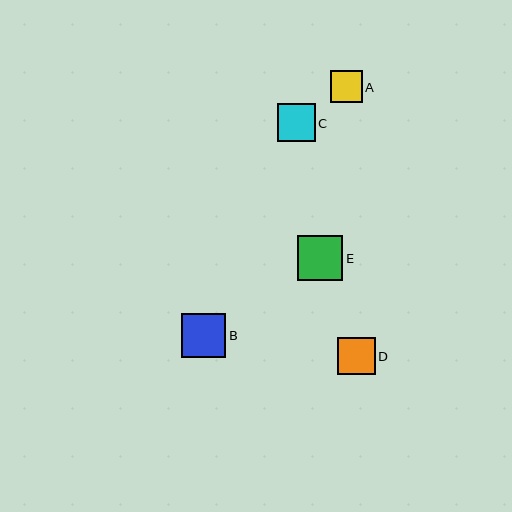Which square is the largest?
Square E is the largest with a size of approximately 45 pixels.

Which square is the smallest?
Square A is the smallest with a size of approximately 32 pixels.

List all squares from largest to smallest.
From largest to smallest: E, B, C, D, A.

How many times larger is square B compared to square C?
Square B is approximately 1.1 times the size of square C.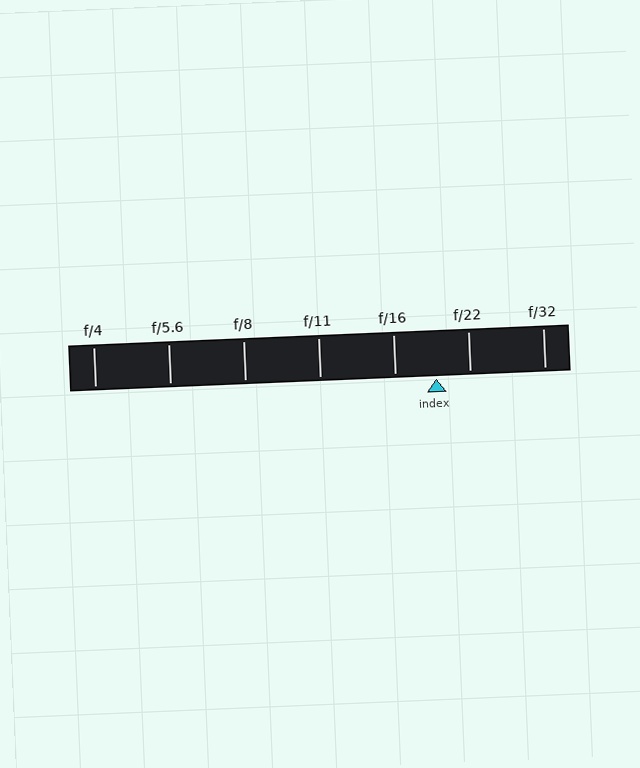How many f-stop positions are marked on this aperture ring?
There are 7 f-stop positions marked.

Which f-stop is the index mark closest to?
The index mark is closest to f/22.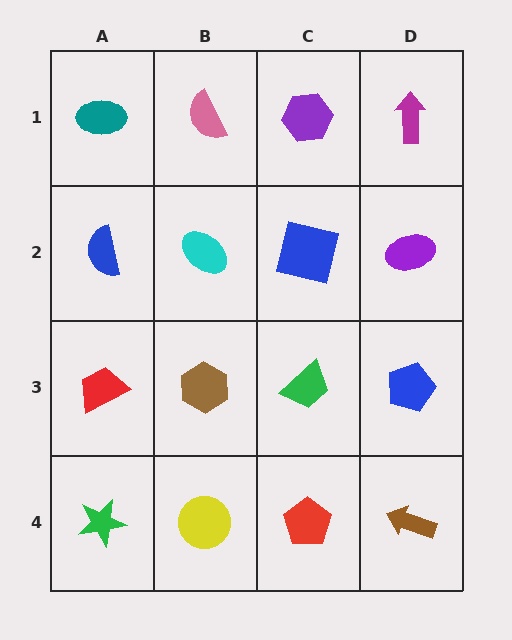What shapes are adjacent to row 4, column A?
A red trapezoid (row 3, column A), a yellow circle (row 4, column B).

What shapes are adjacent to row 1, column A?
A blue semicircle (row 2, column A), a pink semicircle (row 1, column B).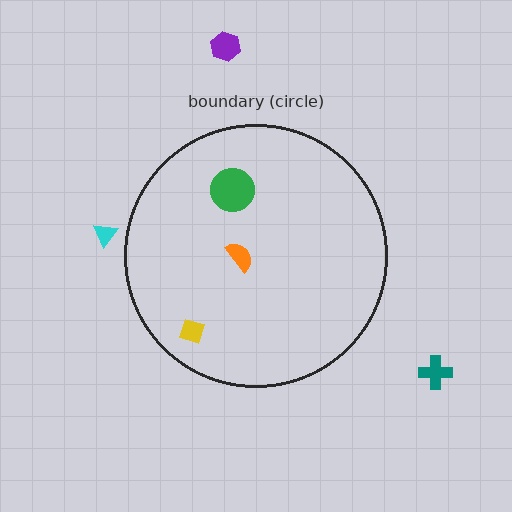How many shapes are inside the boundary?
3 inside, 3 outside.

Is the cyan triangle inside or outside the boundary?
Outside.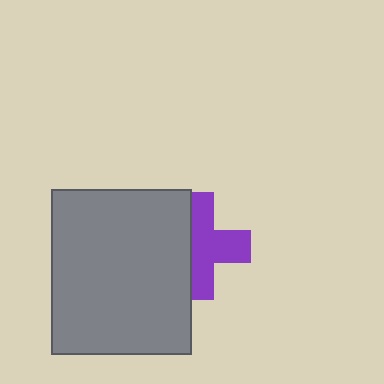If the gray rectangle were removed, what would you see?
You would see the complete purple cross.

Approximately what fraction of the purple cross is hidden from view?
Roughly 39% of the purple cross is hidden behind the gray rectangle.